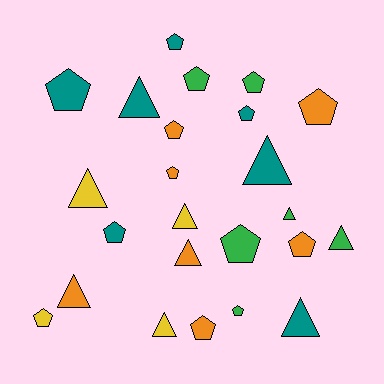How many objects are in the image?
There are 24 objects.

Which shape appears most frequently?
Pentagon, with 14 objects.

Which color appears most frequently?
Teal, with 7 objects.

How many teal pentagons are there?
There are 4 teal pentagons.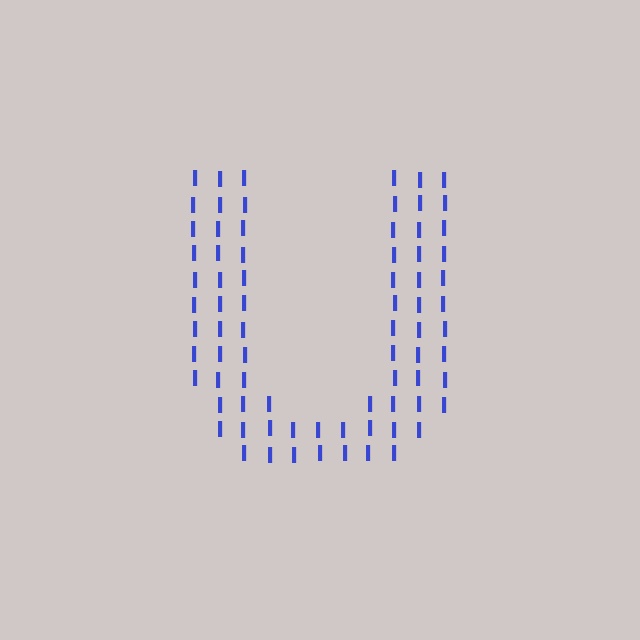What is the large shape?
The large shape is the letter U.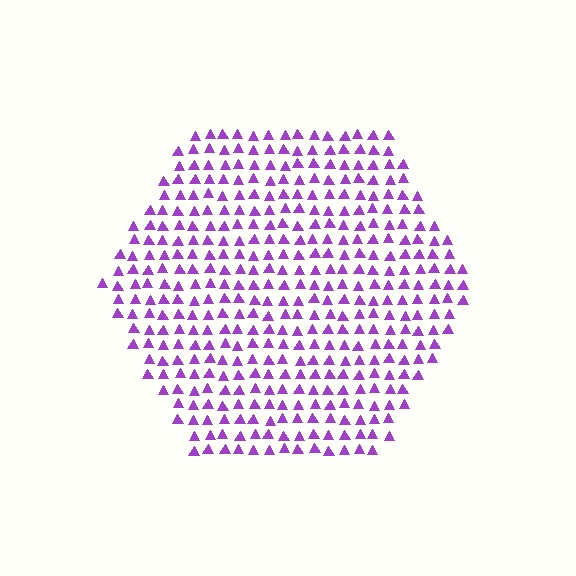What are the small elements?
The small elements are triangles.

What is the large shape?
The large shape is a hexagon.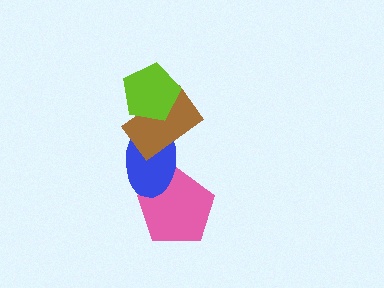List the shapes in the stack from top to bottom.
From top to bottom: the lime pentagon, the brown rectangle, the blue ellipse, the pink pentagon.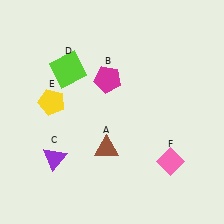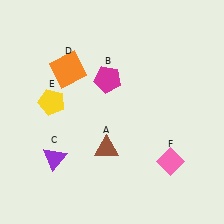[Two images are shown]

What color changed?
The square (D) changed from lime in Image 1 to orange in Image 2.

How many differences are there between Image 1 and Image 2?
There is 1 difference between the two images.